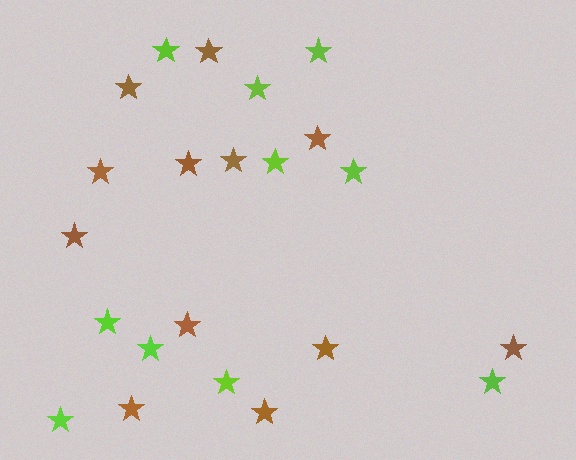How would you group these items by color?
There are 2 groups: one group of brown stars (12) and one group of lime stars (10).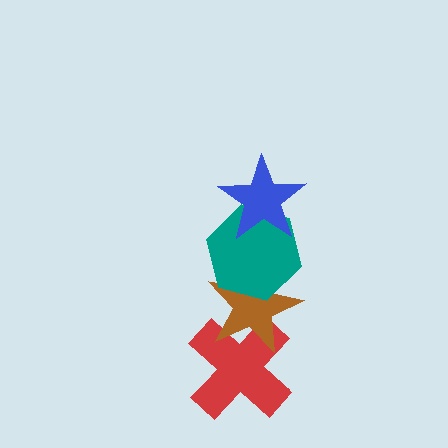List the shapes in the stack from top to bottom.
From top to bottom: the blue star, the teal hexagon, the brown star, the red cross.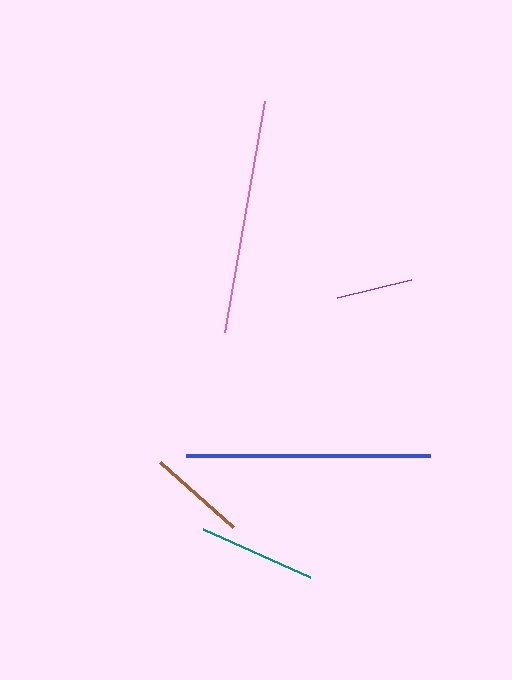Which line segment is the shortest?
The purple line is the shortest at approximately 76 pixels.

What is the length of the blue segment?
The blue segment is approximately 244 pixels long.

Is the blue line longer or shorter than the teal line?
The blue line is longer than the teal line.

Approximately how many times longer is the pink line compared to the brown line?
The pink line is approximately 2.4 times the length of the brown line.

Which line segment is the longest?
The blue line is the longest at approximately 244 pixels.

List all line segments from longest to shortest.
From longest to shortest: blue, pink, teal, brown, purple.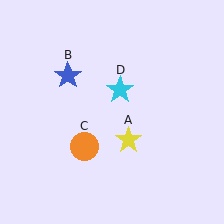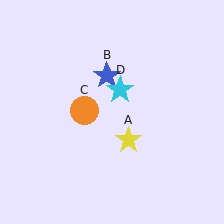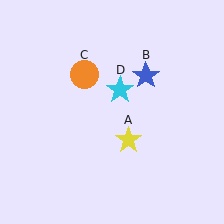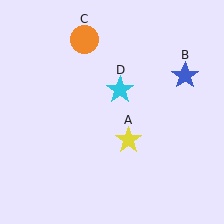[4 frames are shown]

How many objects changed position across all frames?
2 objects changed position: blue star (object B), orange circle (object C).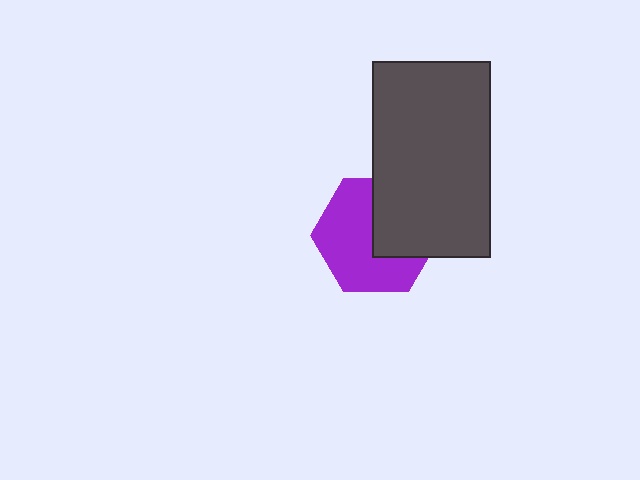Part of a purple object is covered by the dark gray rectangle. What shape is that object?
It is a hexagon.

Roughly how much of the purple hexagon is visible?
About half of it is visible (roughly 60%).